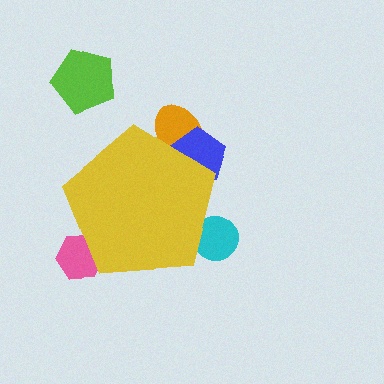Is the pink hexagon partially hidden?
Yes, the pink hexagon is partially hidden behind the yellow pentagon.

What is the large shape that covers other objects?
A yellow pentagon.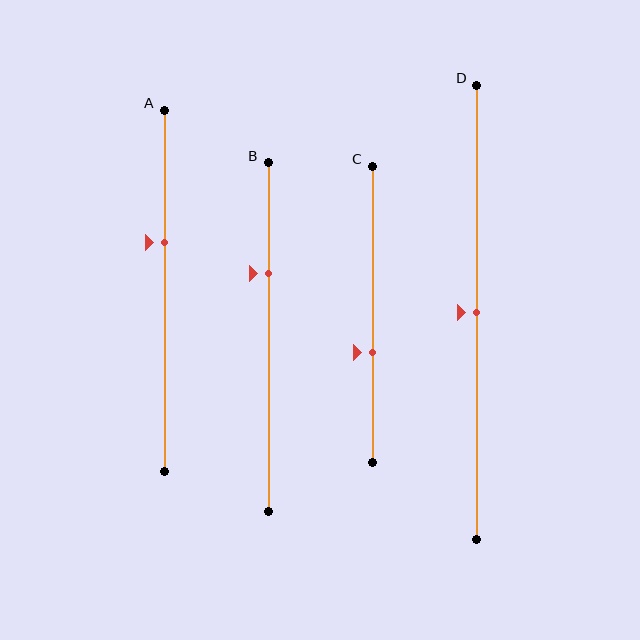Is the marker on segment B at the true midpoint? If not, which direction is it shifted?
No, the marker on segment B is shifted upward by about 18% of the segment length.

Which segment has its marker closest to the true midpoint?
Segment D has its marker closest to the true midpoint.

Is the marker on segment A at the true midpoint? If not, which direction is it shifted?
No, the marker on segment A is shifted upward by about 13% of the segment length.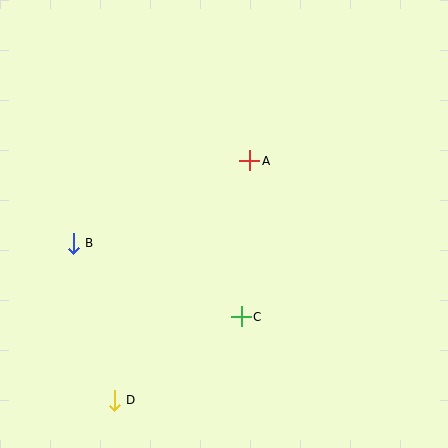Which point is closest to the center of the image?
Point A at (250, 161) is closest to the center.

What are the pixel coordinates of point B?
Point B is at (73, 243).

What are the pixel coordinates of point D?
Point D is at (114, 400).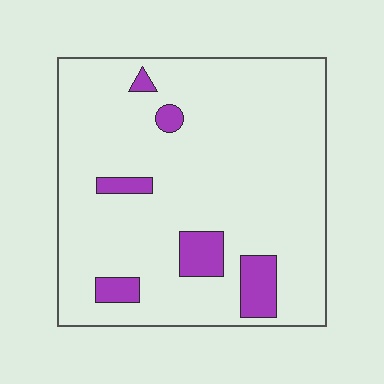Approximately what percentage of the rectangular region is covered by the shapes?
Approximately 10%.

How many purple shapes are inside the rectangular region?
6.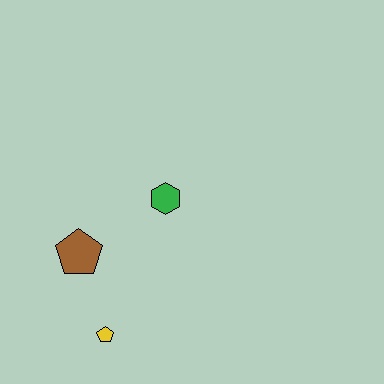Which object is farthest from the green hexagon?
The yellow pentagon is farthest from the green hexagon.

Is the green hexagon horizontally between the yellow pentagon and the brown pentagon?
No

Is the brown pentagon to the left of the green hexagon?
Yes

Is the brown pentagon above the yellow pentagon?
Yes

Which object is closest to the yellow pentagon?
The brown pentagon is closest to the yellow pentagon.